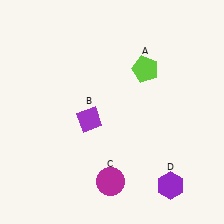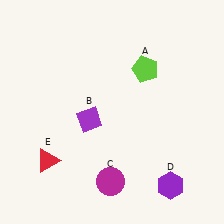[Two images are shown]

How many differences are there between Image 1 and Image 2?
There is 1 difference between the two images.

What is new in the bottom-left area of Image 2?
A red triangle (E) was added in the bottom-left area of Image 2.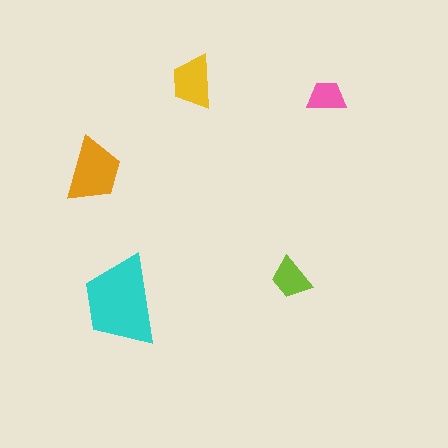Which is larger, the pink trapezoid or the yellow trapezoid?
The yellow one.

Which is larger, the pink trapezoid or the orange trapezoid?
The orange one.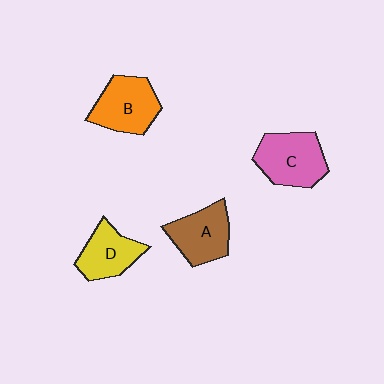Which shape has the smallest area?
Shape D (yellow).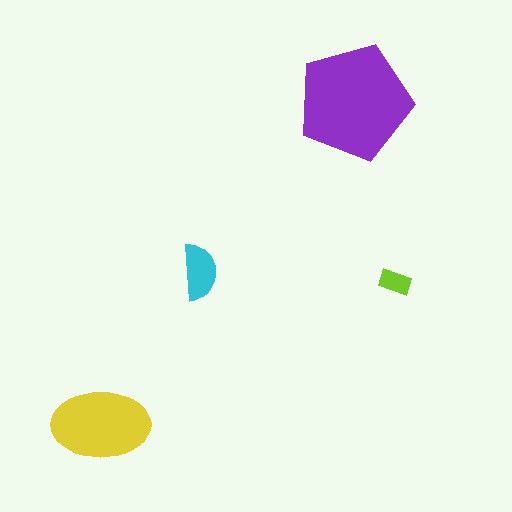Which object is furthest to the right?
The lime rectangle is rightmost.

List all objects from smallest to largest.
The lime rectangle, the cyan semicircle, the yellow ellipse, the purple pentagon.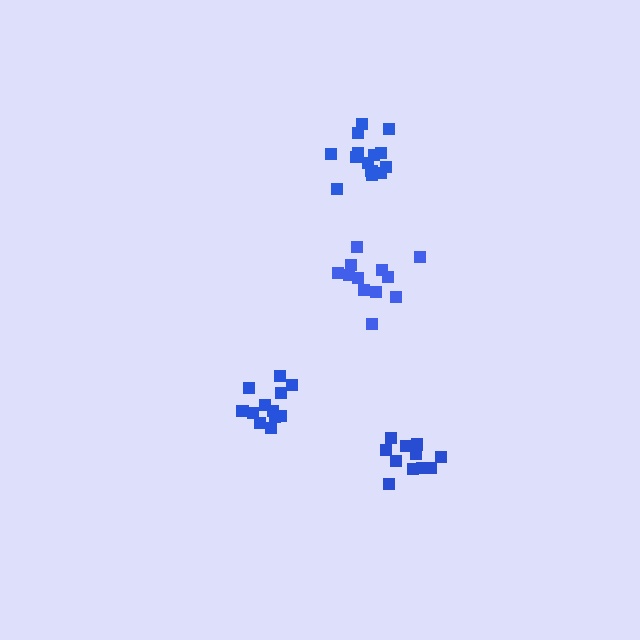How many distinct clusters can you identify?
There are 4 distinct clusters.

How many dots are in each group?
Group 1: 12 dots, Group 2: 12 dots, Group 3: 11 dots, Group 4: 14 dots (49 total).